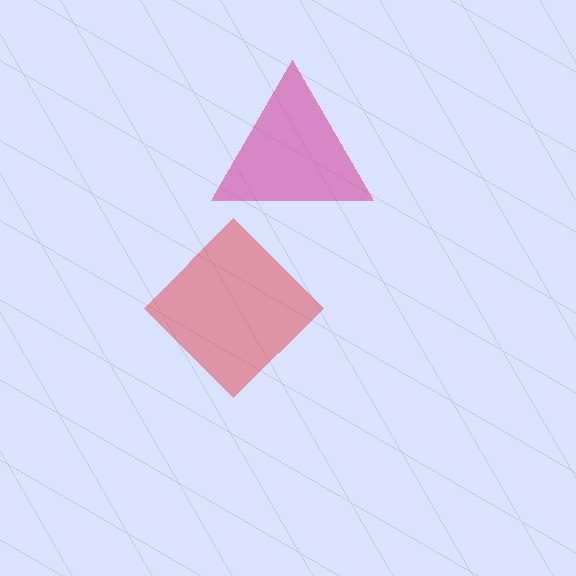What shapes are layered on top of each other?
The layered shapes are: a magenta triangle, a red diamond.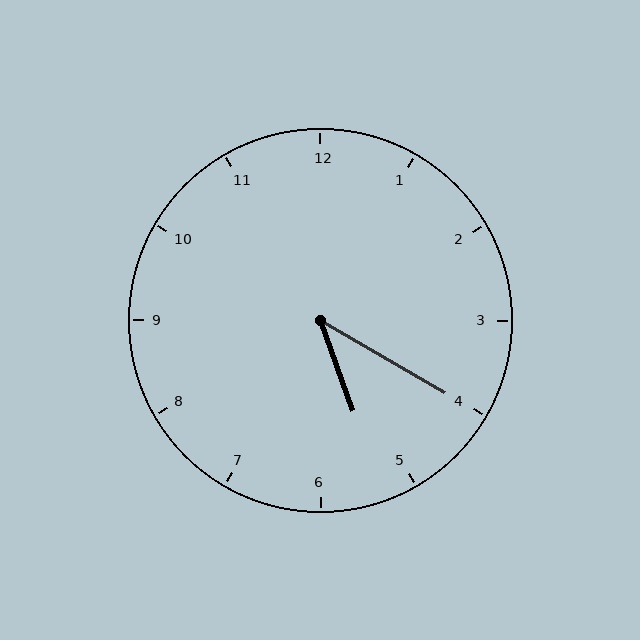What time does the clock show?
5:20.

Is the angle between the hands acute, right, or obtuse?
It is acute.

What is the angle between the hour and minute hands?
Approximately 40 degrees.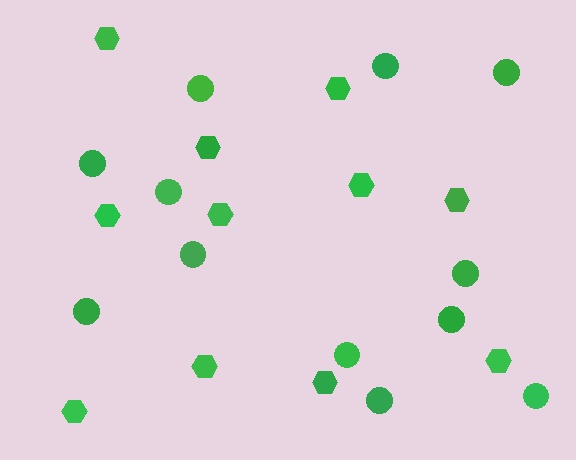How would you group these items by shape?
There are 2 groups: one group of hexagons (11) and one group of circles (12).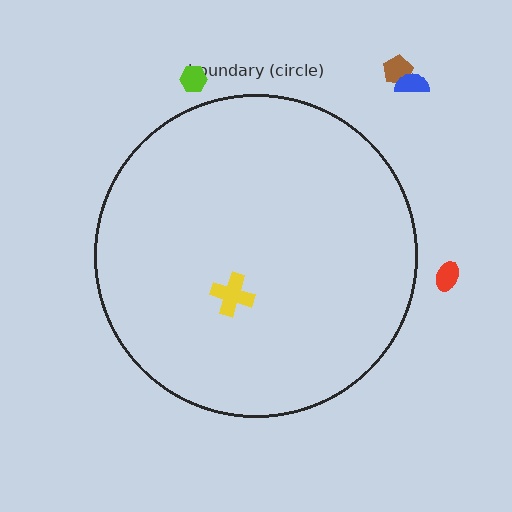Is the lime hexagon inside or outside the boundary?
Outside.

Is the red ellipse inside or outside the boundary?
Outside.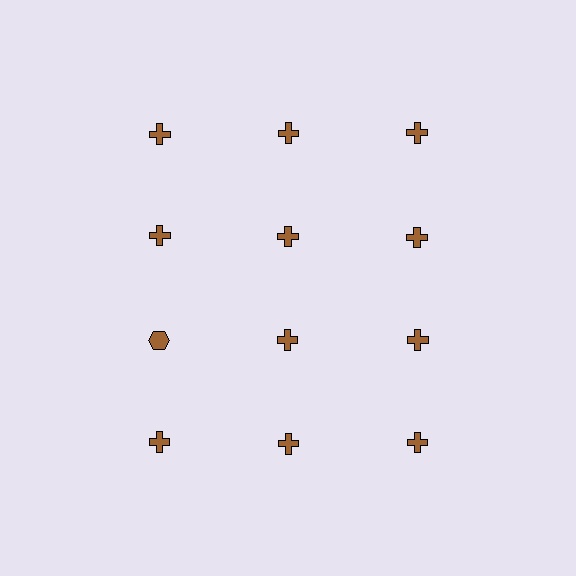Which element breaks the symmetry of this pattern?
The brown hexagon in the third row, leftmost column breaks the symmetry. All other shapes are brown crosses.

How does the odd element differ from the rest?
It has a different shape: hexagon instead of cross.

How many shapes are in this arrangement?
There are 12 shapes arranged in a grid pattern.